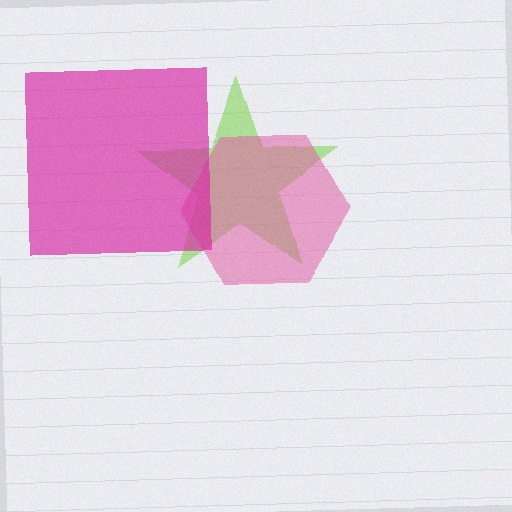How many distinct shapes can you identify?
There are 3 distinct shapes: a lime star, a pink hexagon, a magenta square.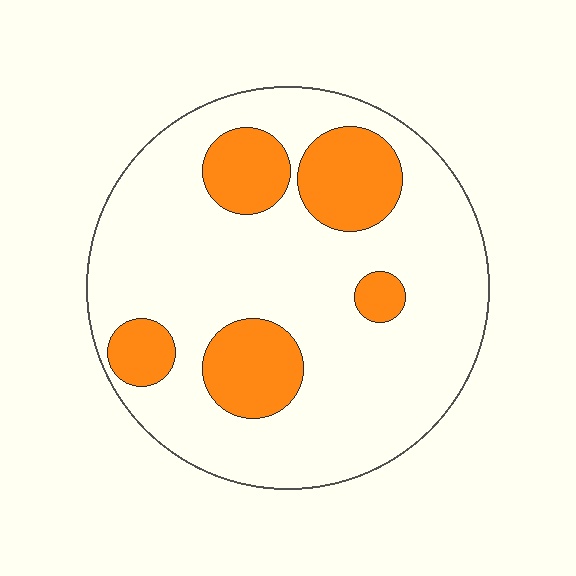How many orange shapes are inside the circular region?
5.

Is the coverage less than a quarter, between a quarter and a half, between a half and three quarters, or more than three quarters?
Less than a quarter.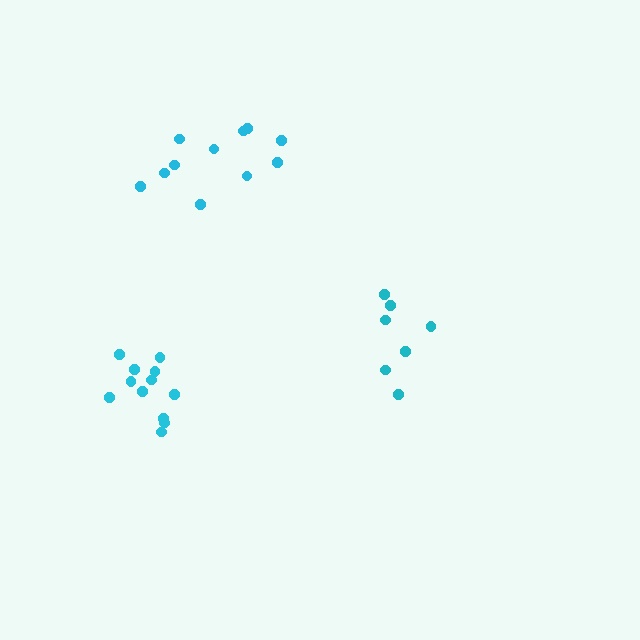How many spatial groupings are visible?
There are 3 spatial groupings.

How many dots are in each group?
Group 1: 12 dots, Group 2: 7 dots, Group 3: 11 dots (30 total).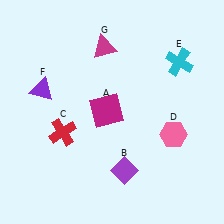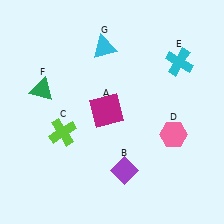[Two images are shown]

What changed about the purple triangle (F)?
In Image 1, F is purple. In Image 2, it changed to green.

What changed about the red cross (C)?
In Image 1, C is red. In Image 2, it changed to lime.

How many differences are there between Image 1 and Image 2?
There are 3 differences between the two images.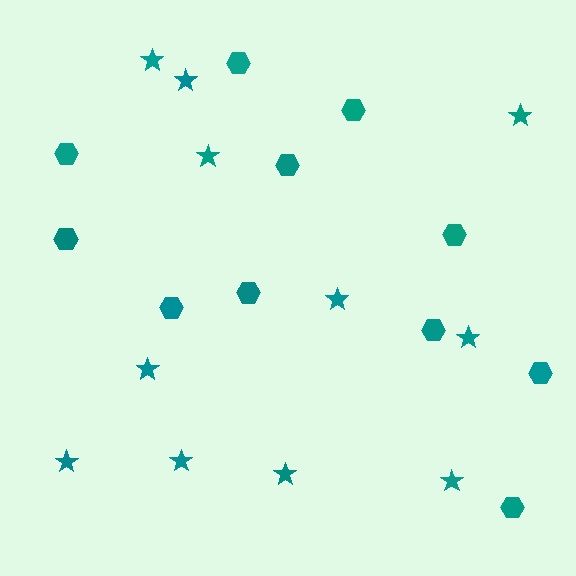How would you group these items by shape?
There are 2 groups: one group of hexagons (11) and one group of stars (11).